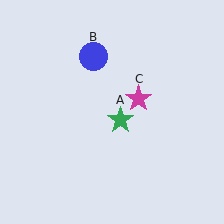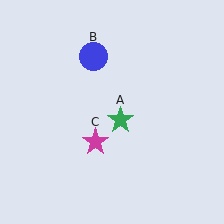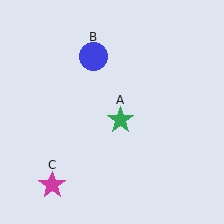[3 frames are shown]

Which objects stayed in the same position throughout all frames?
Green star (object A) and blue circle (object B) remained stationary.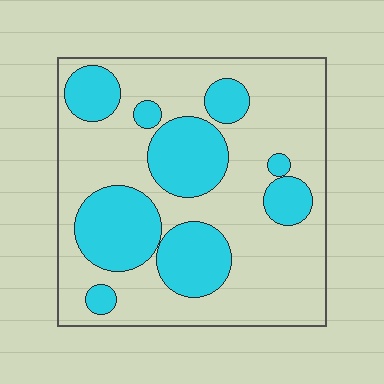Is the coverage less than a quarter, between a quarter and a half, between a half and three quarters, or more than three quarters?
Between a quarter and a half.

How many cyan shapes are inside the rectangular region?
9.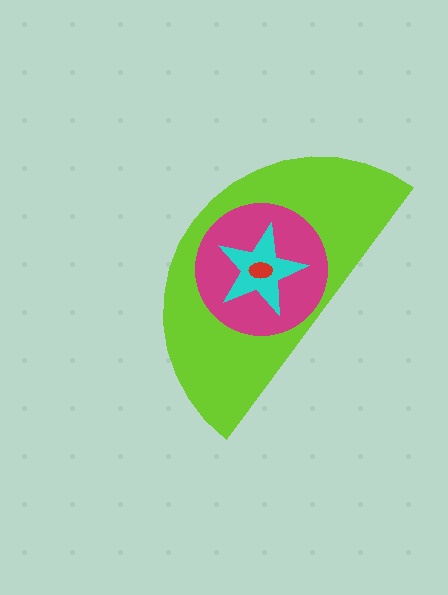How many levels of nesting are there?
4.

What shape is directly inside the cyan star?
The red ellipse.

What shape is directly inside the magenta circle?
The cyan star.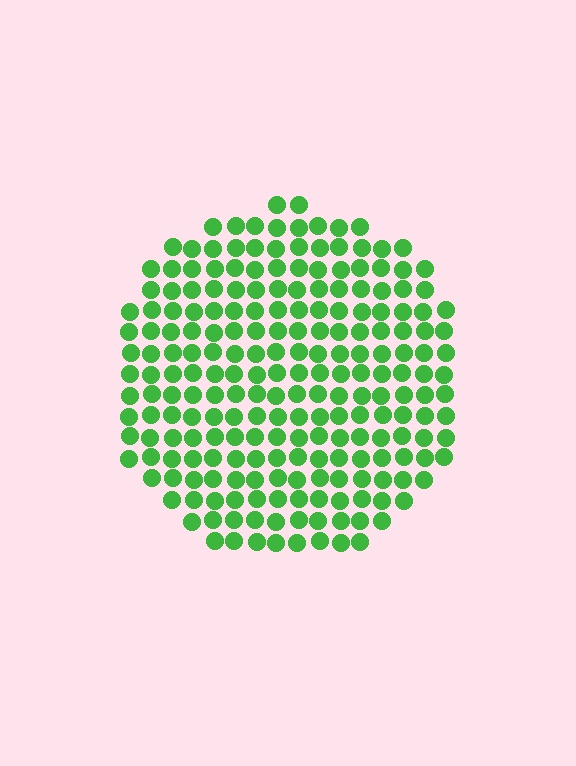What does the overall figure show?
The overall figure shows a circle.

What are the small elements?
The small elements are circles.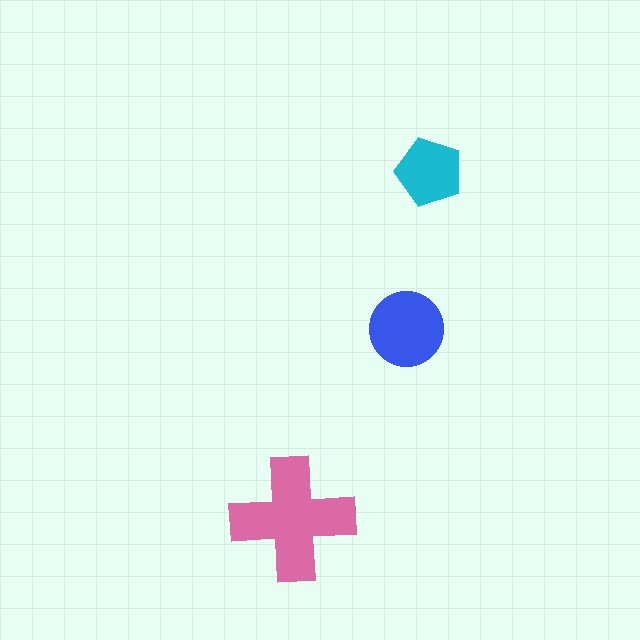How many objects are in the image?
There are 3 objects in the image.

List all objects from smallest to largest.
The cyan pentagon, the blue circle, the pink cross.